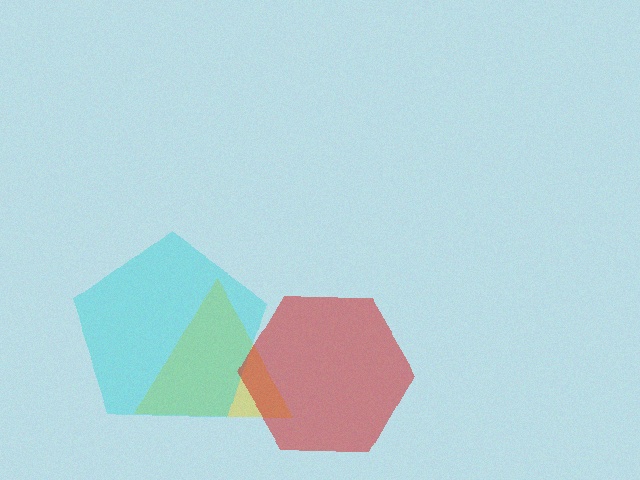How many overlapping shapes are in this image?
There are 3 overlapping shapes in the image.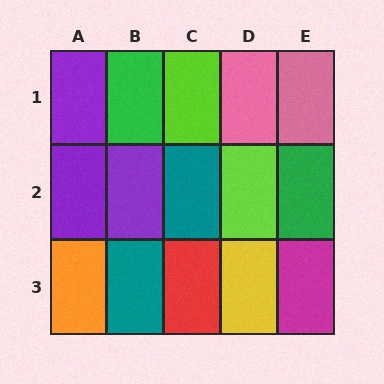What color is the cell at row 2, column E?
Green.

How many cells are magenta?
1 cell is magenta.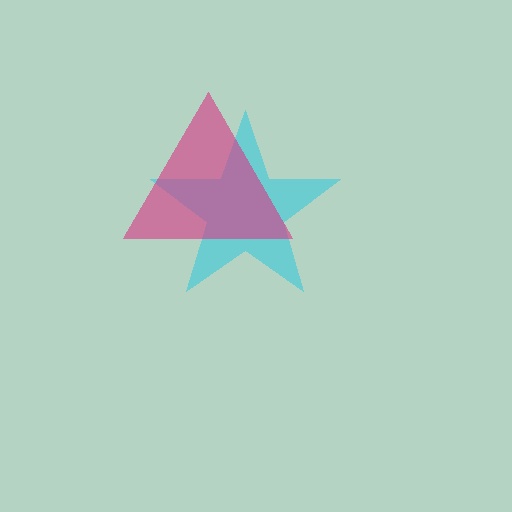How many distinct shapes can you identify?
There are 2 distinct shapes: a cyan star, a magenta triangle.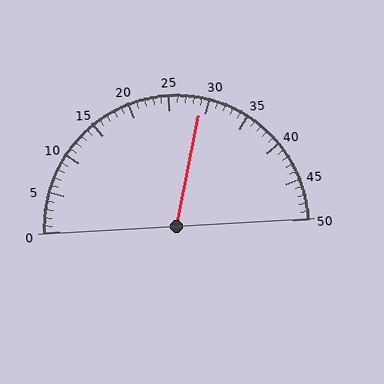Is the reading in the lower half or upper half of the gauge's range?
The reading is in the upper half of the range (0 to 50).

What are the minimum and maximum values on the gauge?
The gauge ranges from 0 to 50.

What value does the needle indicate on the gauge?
The needle indicates approximately 29.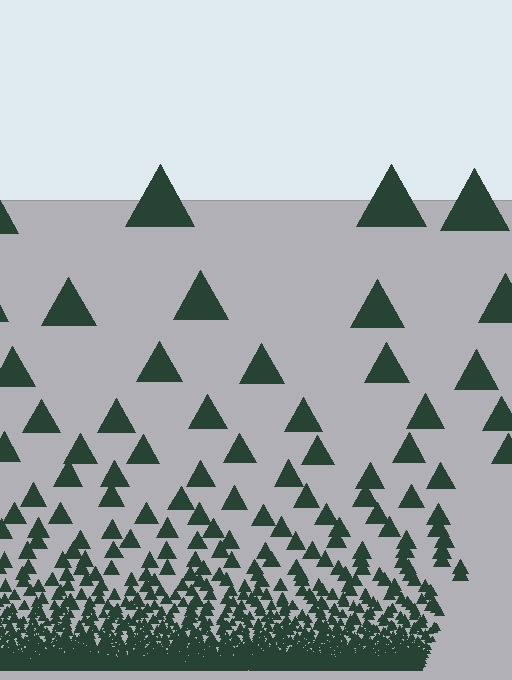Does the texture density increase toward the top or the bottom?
Density increases toward the bottom.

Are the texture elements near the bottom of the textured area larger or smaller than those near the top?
Smaller. The gradient is inverted — elements near the bottom are smaller and denser.